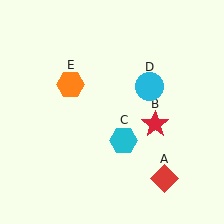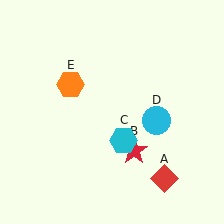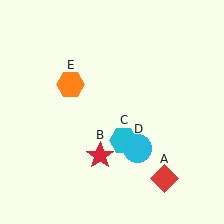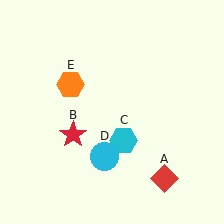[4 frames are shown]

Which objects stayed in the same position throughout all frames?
Red diamond (object A) and cyan hexagon (object C) and orange hexagon (object E) remained stationary.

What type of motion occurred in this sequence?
The red star (object B), cyan circle (object D) rotated clockwise around the center of the scene.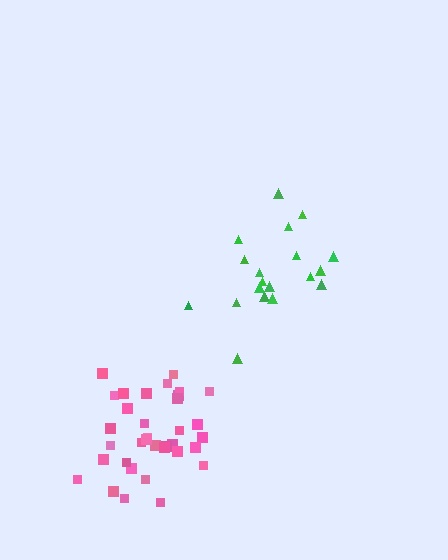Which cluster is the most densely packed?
Pink.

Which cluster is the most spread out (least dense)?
Green.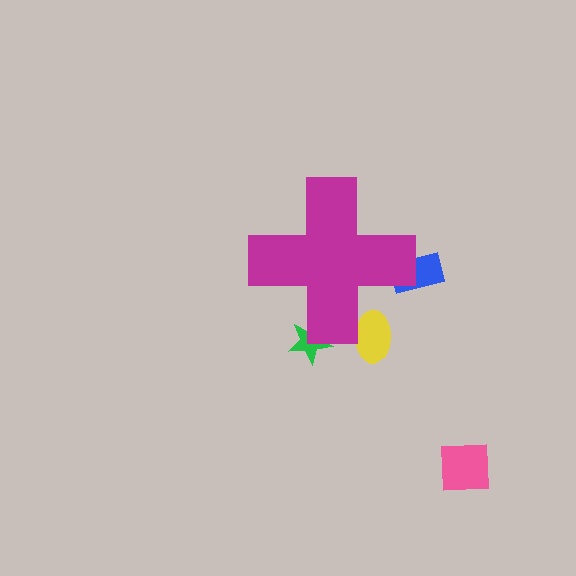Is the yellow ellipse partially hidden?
Yes, the yellow ellipse is partially hidden behind the magenta cross.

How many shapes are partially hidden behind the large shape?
3 shapes are partially hidden.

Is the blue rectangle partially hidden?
Yes, the blue rectangle is partially hidden behind the magenta cross.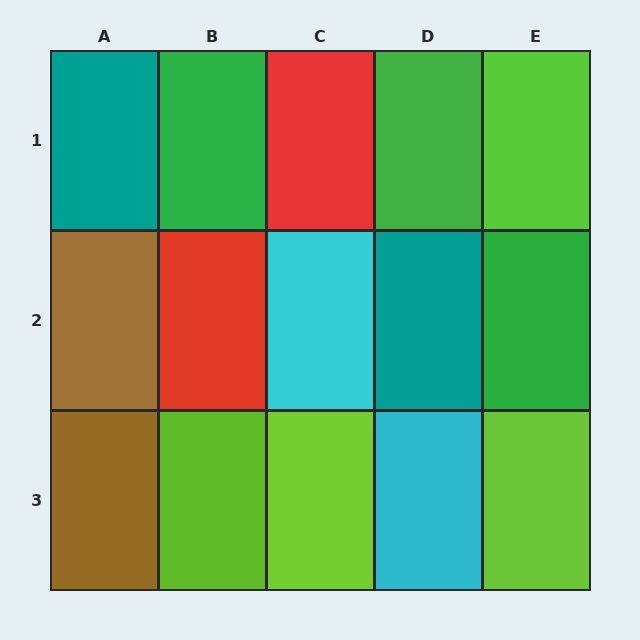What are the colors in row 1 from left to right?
Teal, green, red, green, lime.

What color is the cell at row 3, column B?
Lime.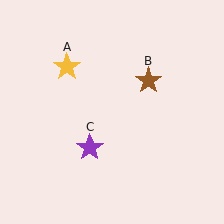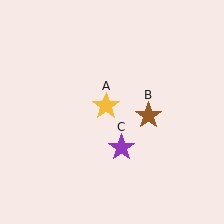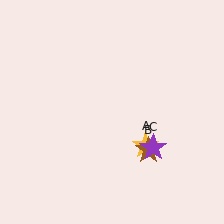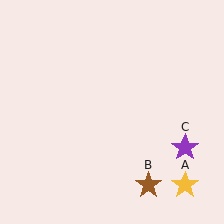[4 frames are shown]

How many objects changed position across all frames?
3 objects changed position: yellow star (object A), brown star (object B), purple star (object C).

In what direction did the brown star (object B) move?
The brown star (object B) moved down.